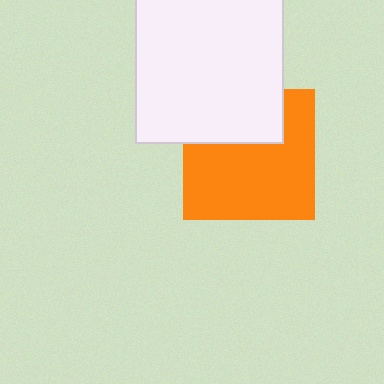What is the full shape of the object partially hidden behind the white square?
The partially hidden object is an orange square.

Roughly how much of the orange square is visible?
Most of it is visible (roughly 69%).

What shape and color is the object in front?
The object in front is a white square.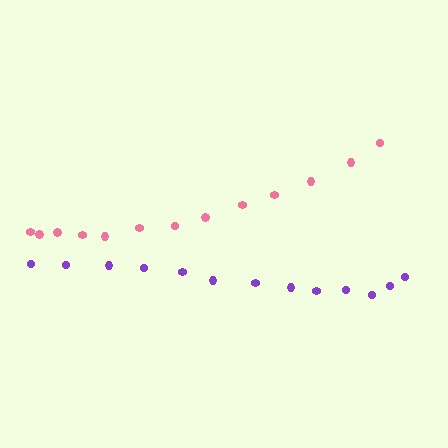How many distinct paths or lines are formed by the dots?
There are 2 distinct paths.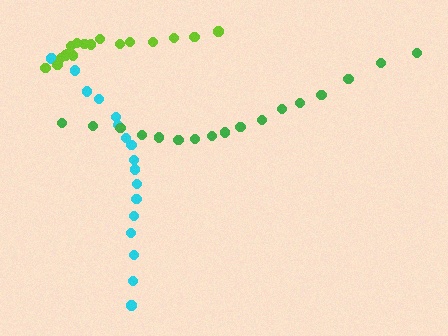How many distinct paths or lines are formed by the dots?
There are 3 distinct paths.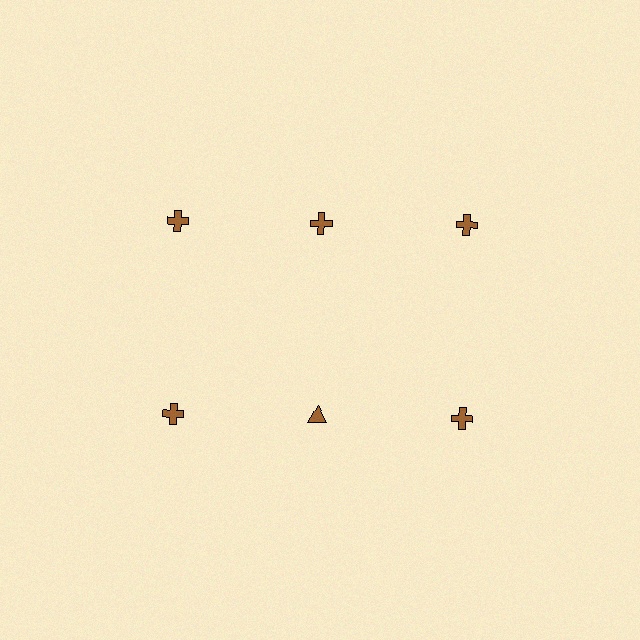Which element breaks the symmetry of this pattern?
The brown triangle in the second row, second from left column breaks the symmetry. All other shapes are brown crosses.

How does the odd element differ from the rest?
It has a different shape: triangle instead of cross.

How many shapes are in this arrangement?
There are 6 shapes arranged in a grid pattern.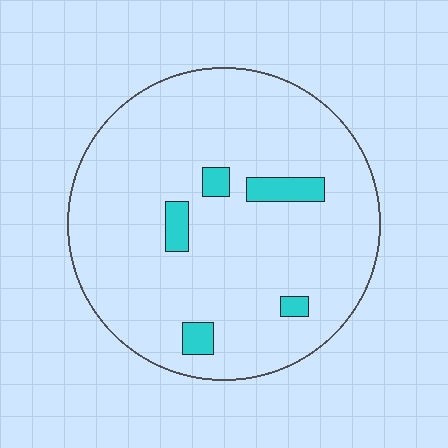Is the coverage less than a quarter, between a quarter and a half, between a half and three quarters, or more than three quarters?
Less than a quarter.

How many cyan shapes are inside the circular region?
5.